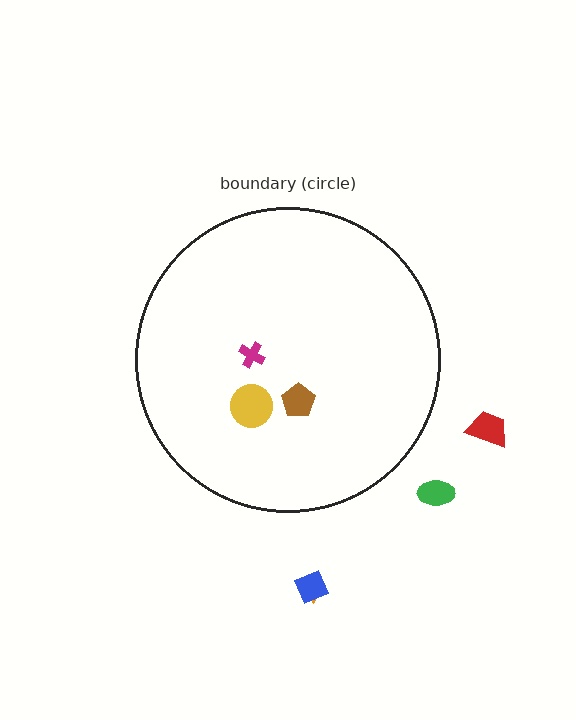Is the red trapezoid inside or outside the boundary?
Outside.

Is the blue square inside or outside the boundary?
Outside.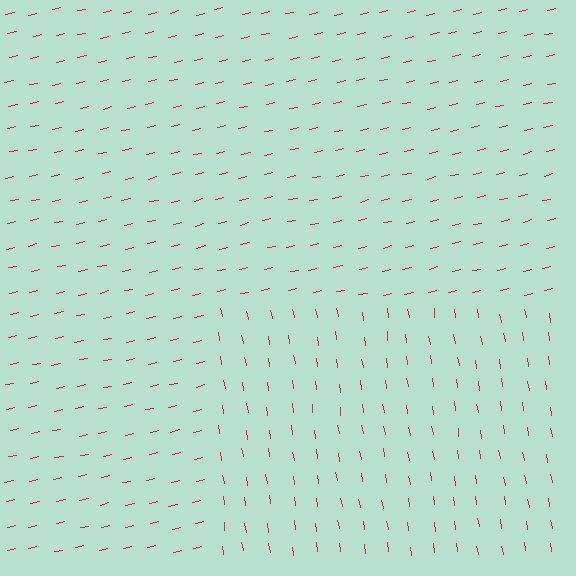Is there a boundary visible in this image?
Yes, there is a texture boundary formed by a change in line orientation.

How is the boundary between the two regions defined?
The boundary is defined purely by a change in line orientation (approximately 86 degrees difference). All lines are the same color and thickness.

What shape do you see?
I see a rectangle.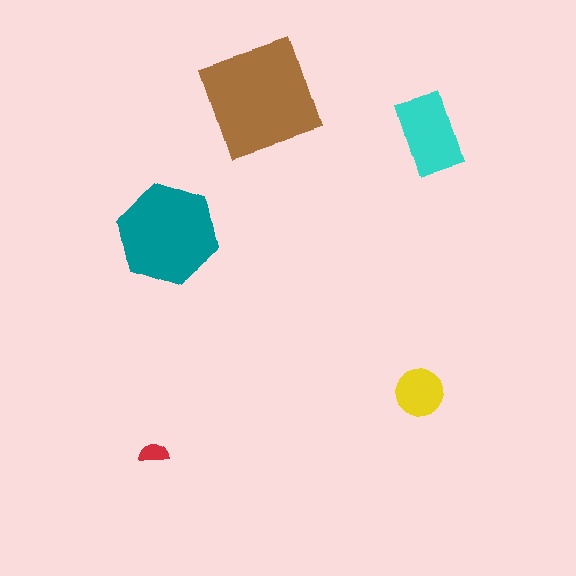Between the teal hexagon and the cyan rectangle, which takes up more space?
The teal hexagon.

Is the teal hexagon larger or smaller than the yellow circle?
Larger.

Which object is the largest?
The brown square.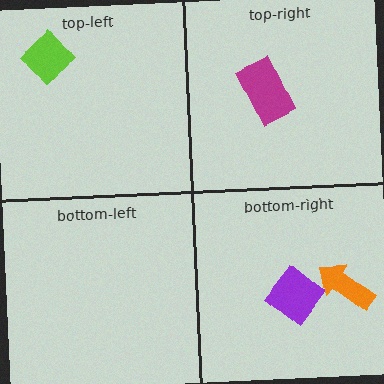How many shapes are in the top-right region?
1.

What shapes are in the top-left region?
The lime diamond.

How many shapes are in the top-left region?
1.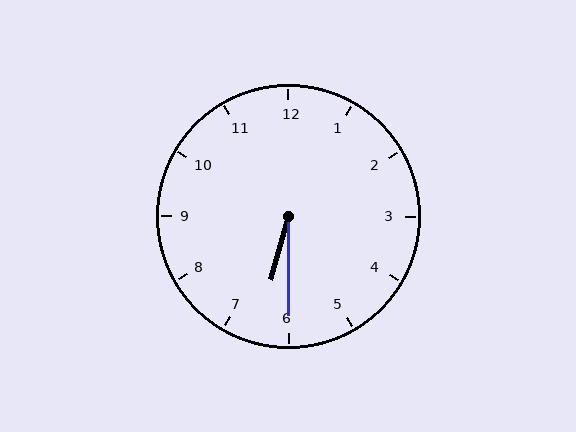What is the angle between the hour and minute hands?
Approximately 15 degrees.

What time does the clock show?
6:30.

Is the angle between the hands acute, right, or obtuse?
It is acute.